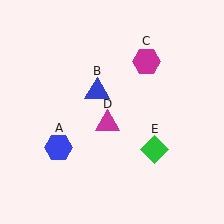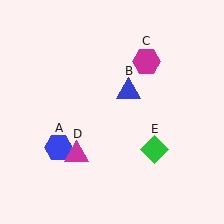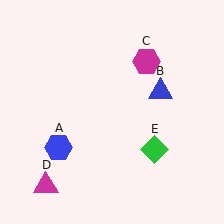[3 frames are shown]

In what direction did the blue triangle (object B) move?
The blue triangle (object B) moved right.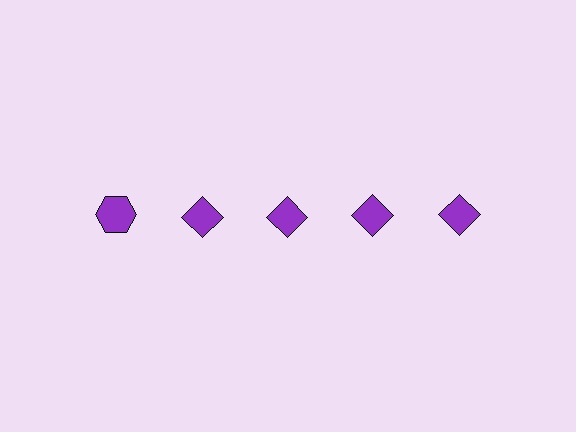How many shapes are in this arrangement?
There are 5 shapes arranged in a grid pattern.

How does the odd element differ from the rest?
It has a different shape: hexagon instead of diamond.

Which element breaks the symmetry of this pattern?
The purple hexagon in the top row, leftmost column breaks the symmetry. All other shapes are purple diamonds.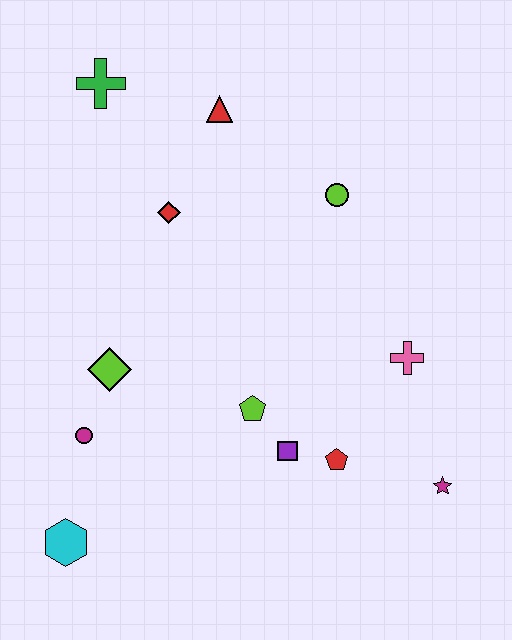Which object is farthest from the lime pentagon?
The green cross is farthest from the lime pentagon.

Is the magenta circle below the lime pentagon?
Yes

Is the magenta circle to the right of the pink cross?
No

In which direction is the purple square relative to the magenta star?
The purple square is to the left of the magenta star.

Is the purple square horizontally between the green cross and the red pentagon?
Yes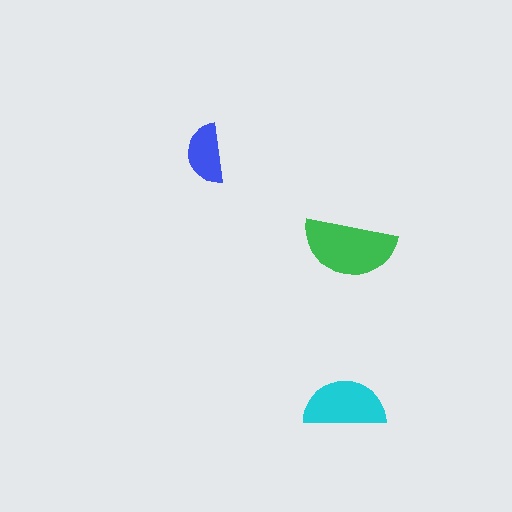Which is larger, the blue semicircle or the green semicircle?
The green one.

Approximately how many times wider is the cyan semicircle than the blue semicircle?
About 1.5 times wider.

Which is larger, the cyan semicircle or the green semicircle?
The green one.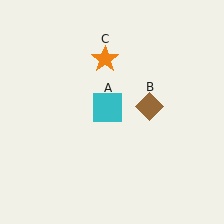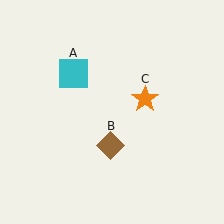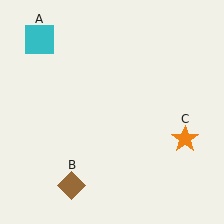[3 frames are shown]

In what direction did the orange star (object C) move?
The orange star (object C) moved down and to the right.